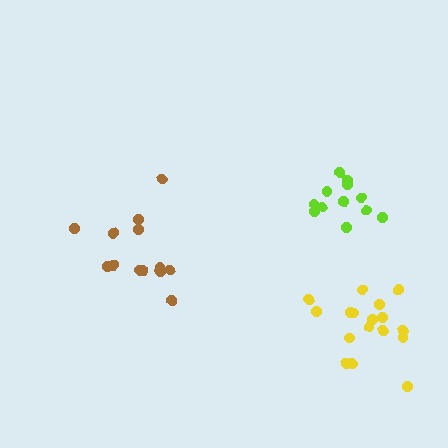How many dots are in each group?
Group 1: 13 dots, Group 2: 12 dots, Group 3: 17 dots (42 total).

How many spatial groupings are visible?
There are 3 spatial groupings.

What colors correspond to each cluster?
The clusters are colored: brown, lime, yellow.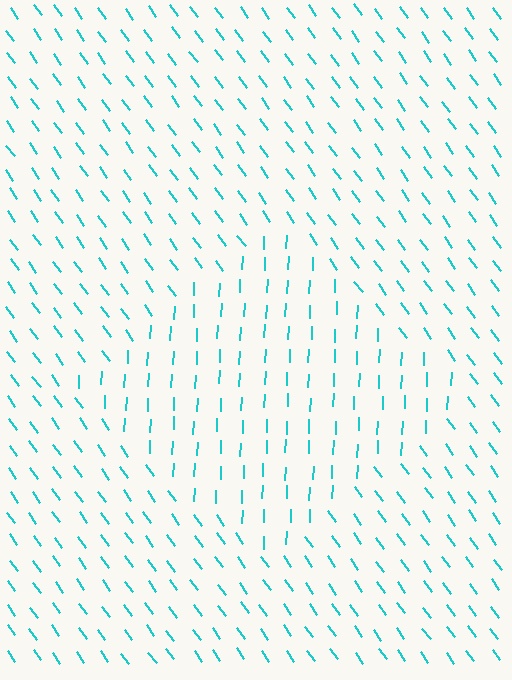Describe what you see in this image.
The image is filled with small cyan line segments. A diamond region in the image has lines oriented differently from the surrounding lines, creating a visible texture boundary.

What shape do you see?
I see a diamond.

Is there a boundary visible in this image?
Yes, there is a texture boundary formed by a change in line orientation.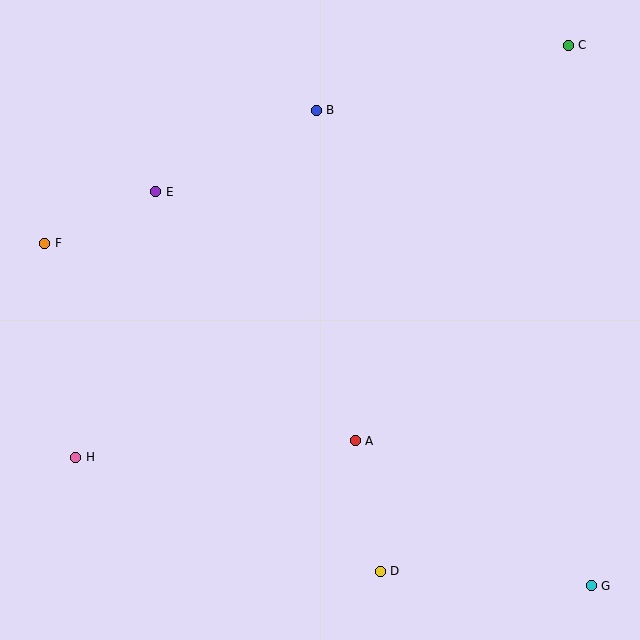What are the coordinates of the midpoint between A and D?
The midpoint between A and D is at (368, 506).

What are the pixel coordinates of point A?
Point A is at (355, 441).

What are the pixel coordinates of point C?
Point C is at (568, 45).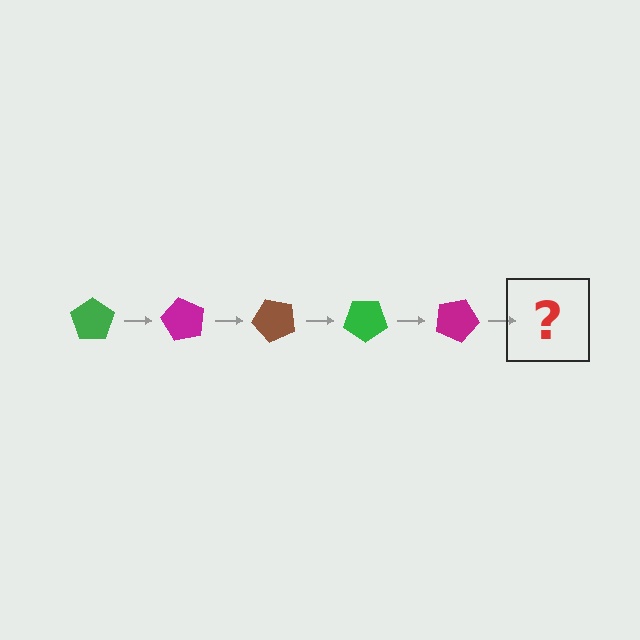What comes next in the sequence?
The next element should be a brown pentagon, rotated 300 degrees from the start.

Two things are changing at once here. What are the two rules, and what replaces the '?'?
The two rules are that it rotates 60 degrees each step and the color cycles through green, magenta, and brown. The '?' should be a brown pentagon, rotated 300 degrees from the start.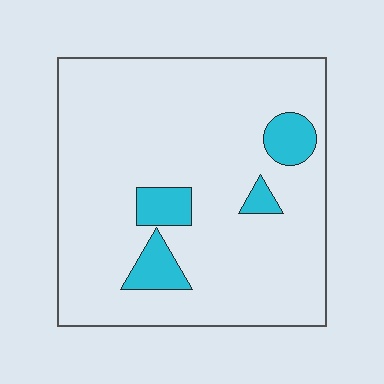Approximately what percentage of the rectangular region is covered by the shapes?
Approximately 10%.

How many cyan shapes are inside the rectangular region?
4.